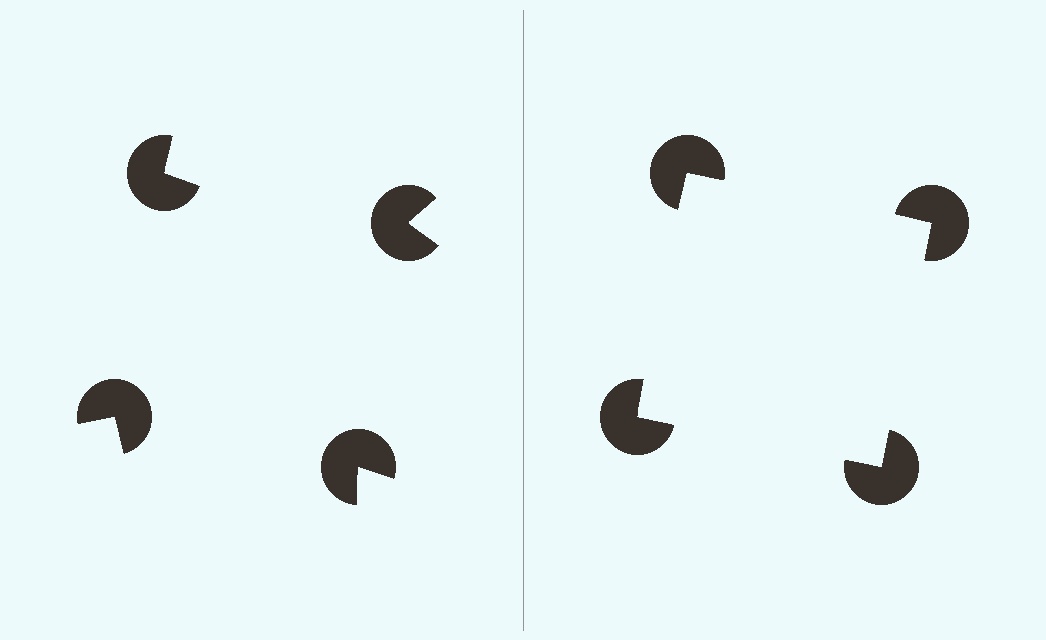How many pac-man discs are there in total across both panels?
8 — 4 on each side.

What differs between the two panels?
The pac-man discs are positioned identically on both sides; only the wedge orientations differ. On the right they align to a square; on the left they are misaligned.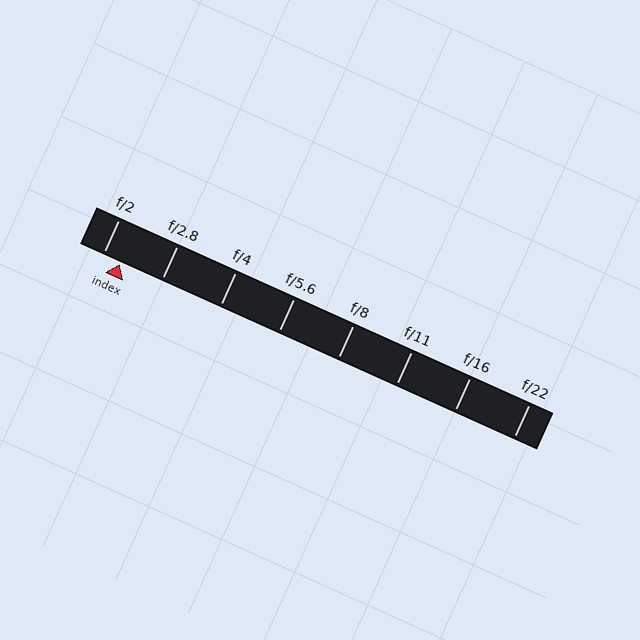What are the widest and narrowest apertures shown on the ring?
The widest aperture shown is f/2 and the narrowest is f/22.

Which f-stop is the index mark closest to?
The index mark is closest to f/2.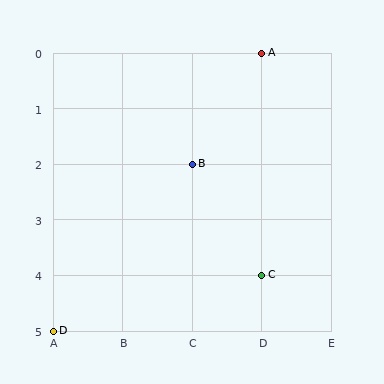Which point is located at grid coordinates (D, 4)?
Point C is at (D, 4).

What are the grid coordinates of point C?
Point C is at grid coordinates (D, 4).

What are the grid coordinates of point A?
Point A is at grid coordinates (D, 0).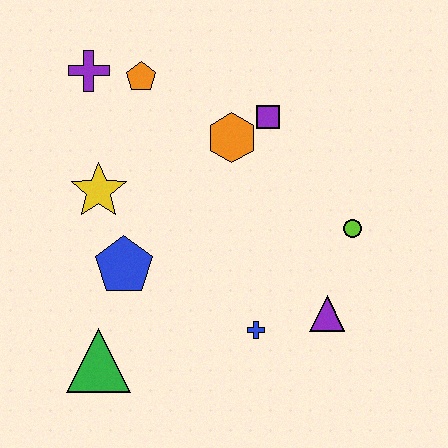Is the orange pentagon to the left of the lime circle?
Yes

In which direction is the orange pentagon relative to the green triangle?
The orange pentagon is above the green triangle.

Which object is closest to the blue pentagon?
The yellow star is closest to the blue pentagon.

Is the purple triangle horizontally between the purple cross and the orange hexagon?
No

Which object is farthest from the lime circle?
The purple cross is farthest from the lime circle.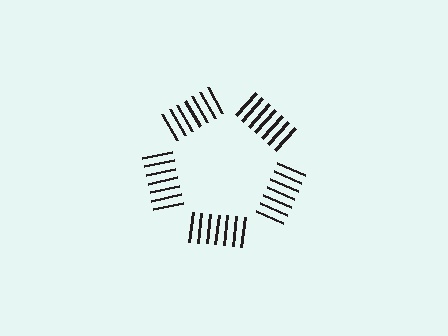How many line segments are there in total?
35 — 7 along each of the 5 edges.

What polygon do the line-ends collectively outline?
An illusory pentagon — the line segments terminate on its edges but no continuous stroke is drawn.